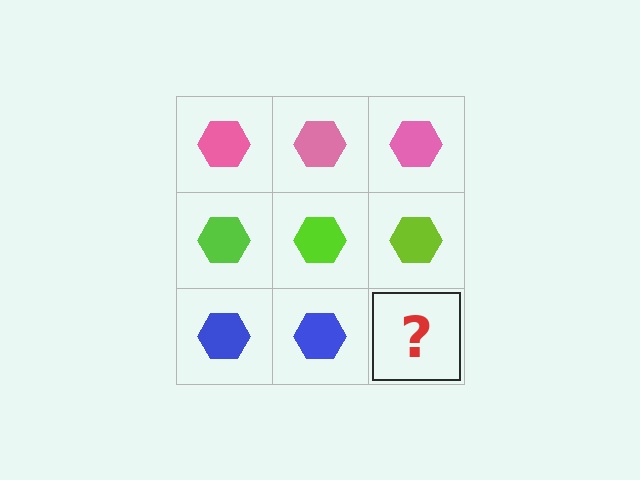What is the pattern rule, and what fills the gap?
The rule is that each row has a consistent color. The gap should be filled with a blue hexagon.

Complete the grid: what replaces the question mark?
The question mark should be replaced with a blue hexagon.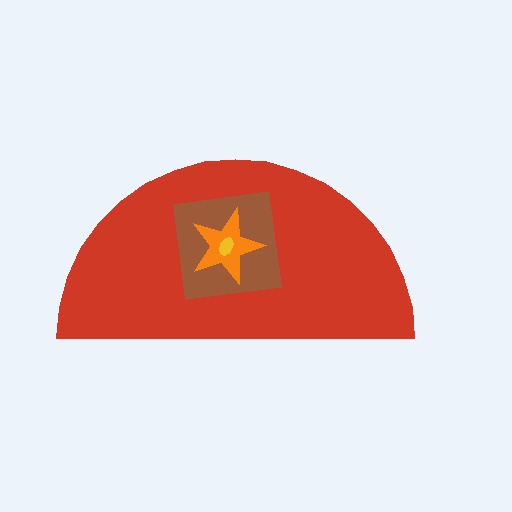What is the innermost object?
The yellow ellipse.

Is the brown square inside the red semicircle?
Yes.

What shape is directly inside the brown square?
The orange star.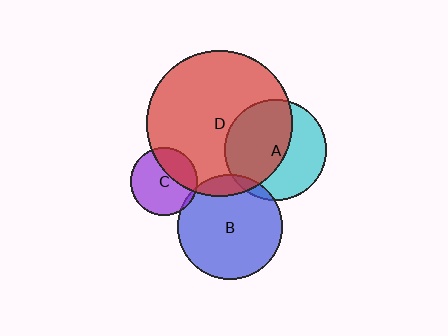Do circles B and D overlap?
Yes.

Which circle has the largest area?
Circle D (red).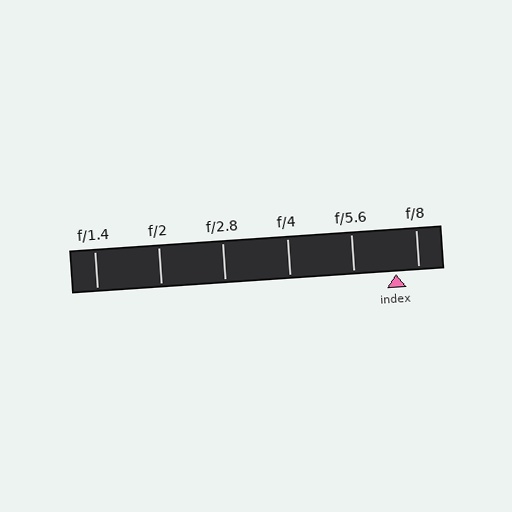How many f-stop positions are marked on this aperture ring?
There are 6 f-stop positions marked.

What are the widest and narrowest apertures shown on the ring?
The widest aperture shown is f/1.4 and the narrowest is f/8.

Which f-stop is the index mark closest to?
The index mark is closest to f/8.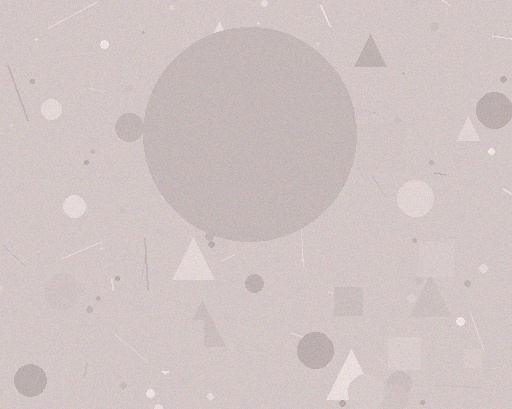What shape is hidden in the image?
A circle is hidden in the image.